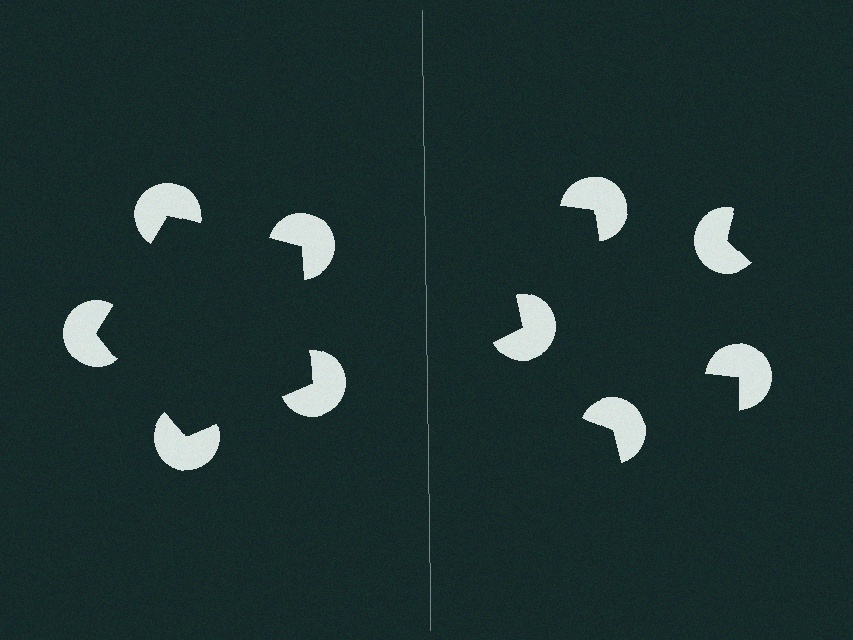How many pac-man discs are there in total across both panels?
10 — 5 on each side.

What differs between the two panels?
The pac-man discs are positioned identically on both sides; only the wedge orientations differ. On the left they align to a pentagon; on the right they are misaligned.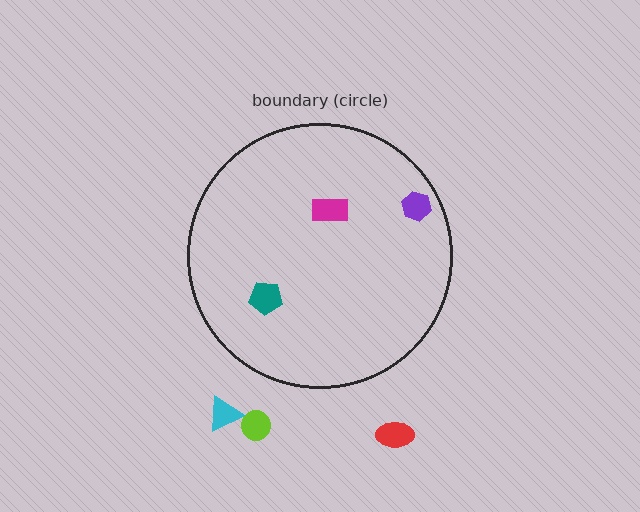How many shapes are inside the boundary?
3 inside, 3 outside.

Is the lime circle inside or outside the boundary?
Outside.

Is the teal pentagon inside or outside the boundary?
Inside.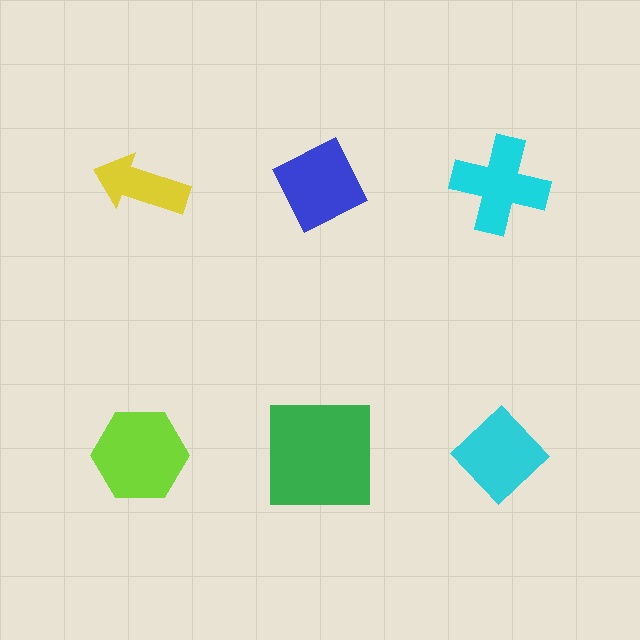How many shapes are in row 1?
3 shapes.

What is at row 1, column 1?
A yellow arrow.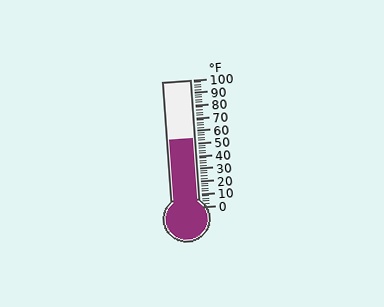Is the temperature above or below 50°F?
The temperature is above 50°F.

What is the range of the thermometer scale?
The thermometer scale ranges from 0°F to 100°F.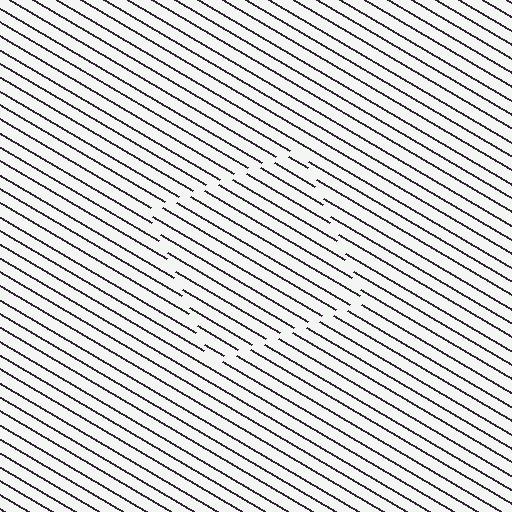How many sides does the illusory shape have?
4 sides — the line-ends trace a square.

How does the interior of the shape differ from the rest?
The interior of the shape contains the same grating, shifted by half a period — the contour is defined by the phase discontinuity where line-ends from the inner and outer gratings abut.